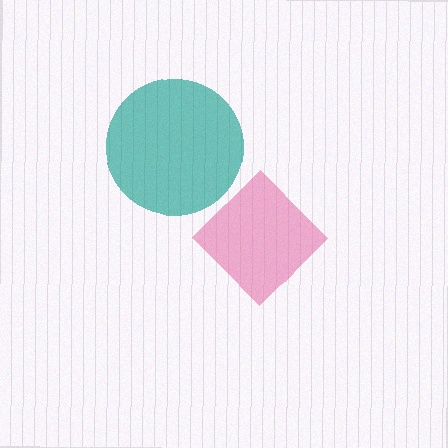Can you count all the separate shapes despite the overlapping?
Yes, there are 2 separate shapes.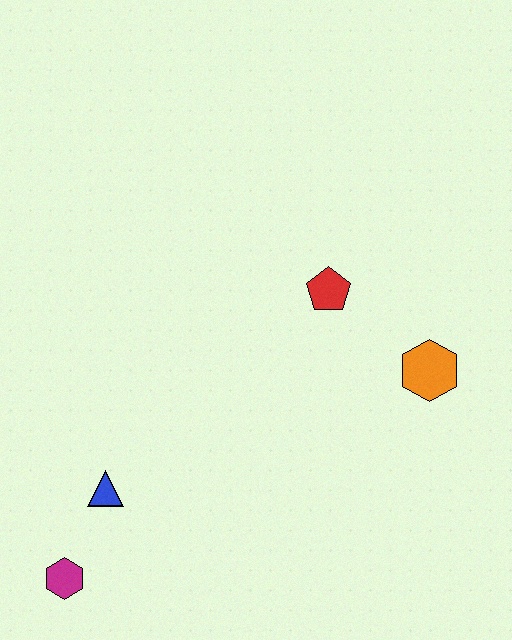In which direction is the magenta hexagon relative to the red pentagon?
The magenta hexagon is below the red pentagon.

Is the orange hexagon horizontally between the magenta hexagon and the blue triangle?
No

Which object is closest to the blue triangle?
The magenta hexagon is closest to the blue triangle.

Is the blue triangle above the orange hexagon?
No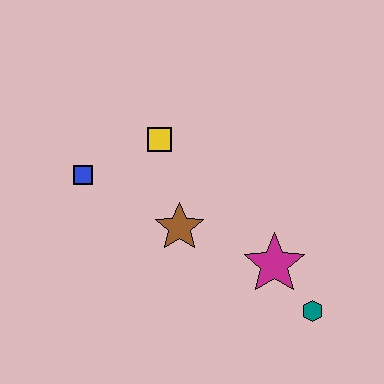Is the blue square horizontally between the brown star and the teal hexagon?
No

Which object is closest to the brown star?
The yellow square is closest to the brown star.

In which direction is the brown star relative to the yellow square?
The brown star is below the yellow square.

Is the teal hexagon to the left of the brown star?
No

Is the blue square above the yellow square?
No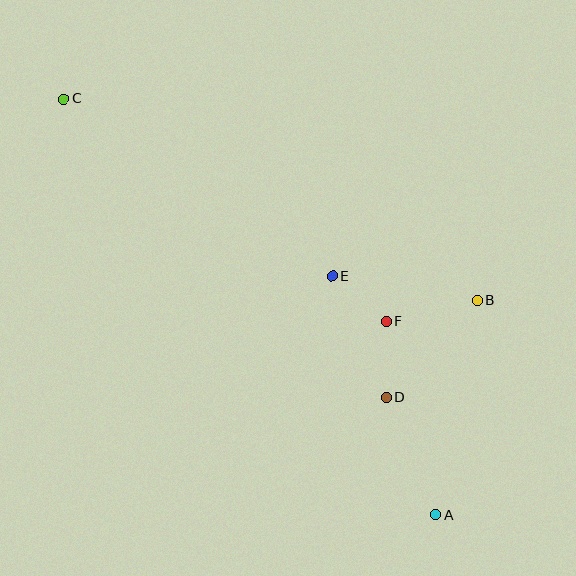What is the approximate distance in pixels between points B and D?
The distance between B and D is approximately 133 pixels.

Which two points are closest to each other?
Points E and F are closest to each other.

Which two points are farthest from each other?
Points A and C are farthest from each other.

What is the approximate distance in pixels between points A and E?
The distance between A and E is approximately 260 pixels.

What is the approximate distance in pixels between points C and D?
The distance between C and D is approximately 440 pixels.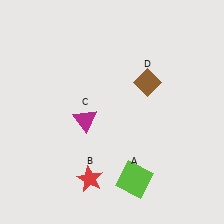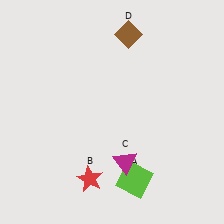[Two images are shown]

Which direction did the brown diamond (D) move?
The brown diamond (D) moved up.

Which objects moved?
The objects that moved are: the magenta triangle (C), the brown diamond (D).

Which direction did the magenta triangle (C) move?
The magenta triangle (C) moved down.